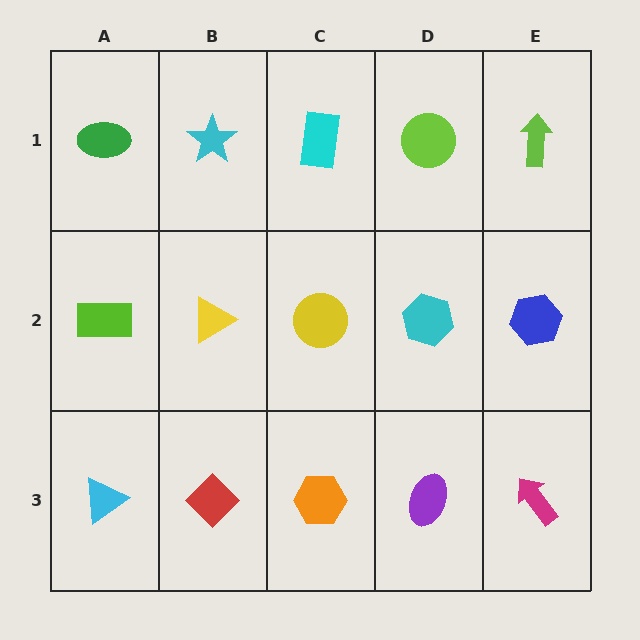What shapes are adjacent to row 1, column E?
A blue hexagon (row 2, column E), a lime circle (row 1, column D).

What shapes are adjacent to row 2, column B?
A cyan star (row 1, column B), a red diamond (row 3, column B), a lime rectangle (row 2, column A), a yellow circle (row 2, column C).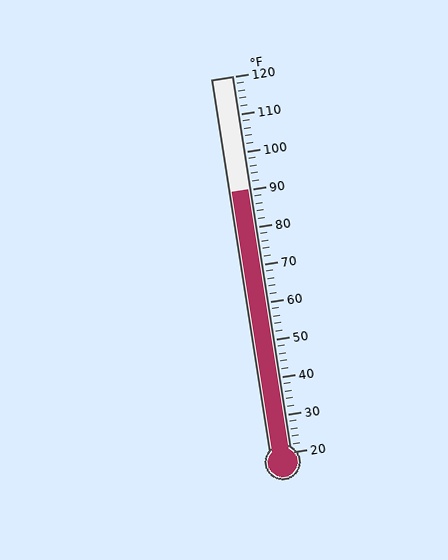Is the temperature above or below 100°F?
The temperature is below 100°F.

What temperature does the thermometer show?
The thermometer shows approximately 90°F.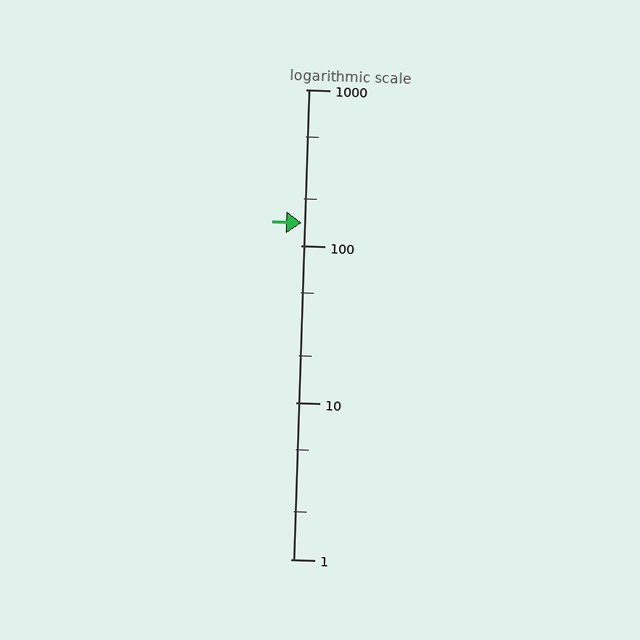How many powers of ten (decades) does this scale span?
The scale spans 3 decades, from 1 to 1000.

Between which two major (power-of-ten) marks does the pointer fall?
The pointer is between 100 and 1000.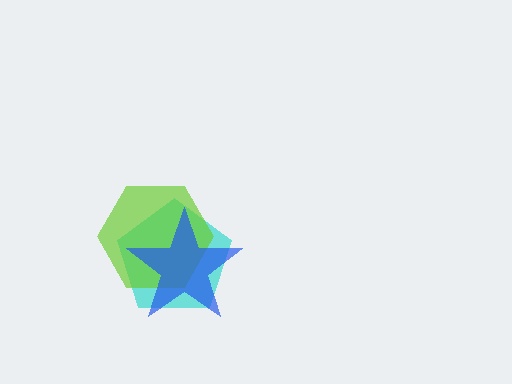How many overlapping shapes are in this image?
There are 3 overlapping shapes in the image.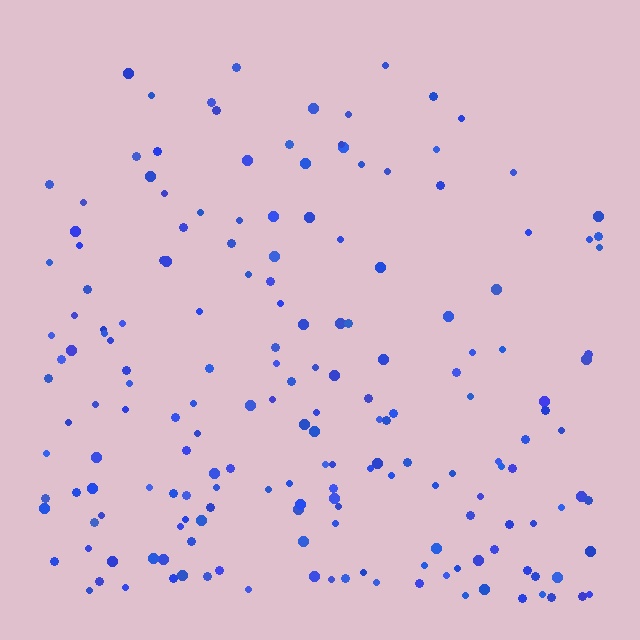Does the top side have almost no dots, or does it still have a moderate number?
Still a moderate number, just noticeably fewer than the bottom.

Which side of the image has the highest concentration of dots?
The bottom.